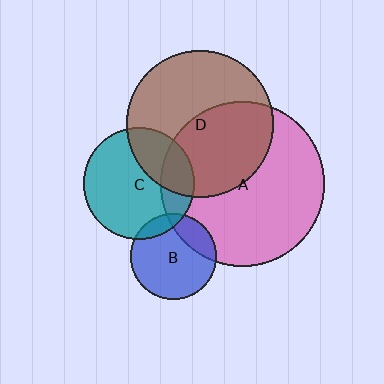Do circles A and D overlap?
Yes.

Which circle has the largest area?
Circle A (pink).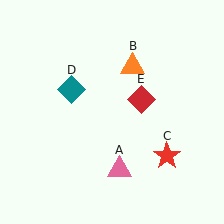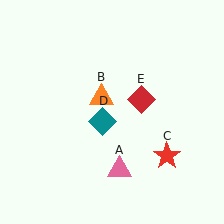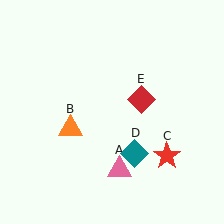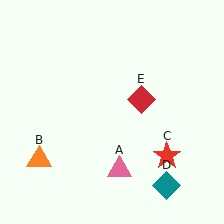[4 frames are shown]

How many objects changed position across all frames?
2 objects changed position: orange triangle (object B), teal diamond (object D).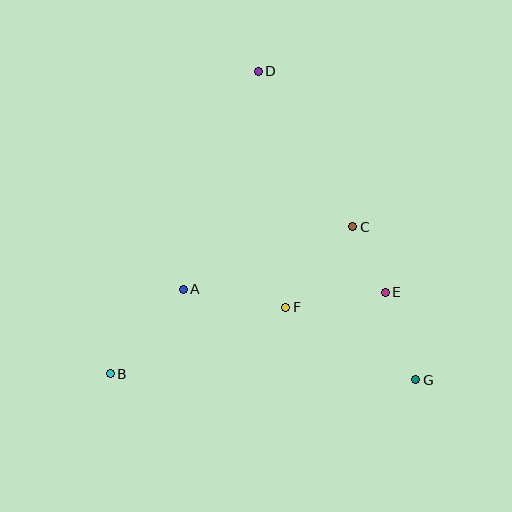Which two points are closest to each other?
Points C and E are closest to each other.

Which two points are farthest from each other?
Points D and G are farthest from each other.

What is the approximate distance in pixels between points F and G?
The distance between F and G is approximately 149 pixels.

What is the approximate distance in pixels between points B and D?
The distance between B and D is approximately 337 pixels.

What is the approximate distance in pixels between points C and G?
The distance between C and G is approximately 166 pixels.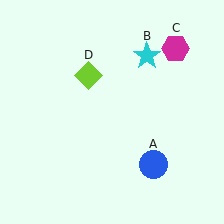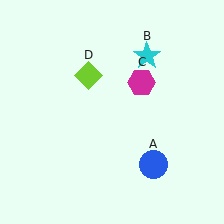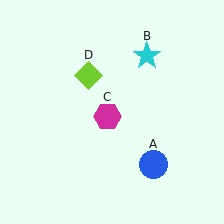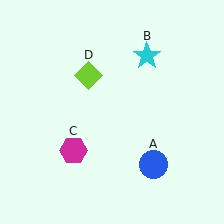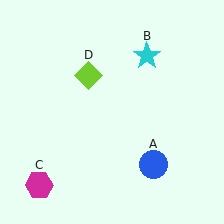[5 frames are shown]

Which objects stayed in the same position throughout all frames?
Blue circle (object A) and cyan star (object B) and lime diamond (object D) remained stationary.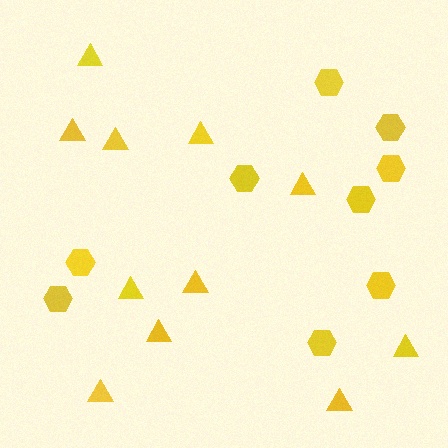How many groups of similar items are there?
There are 2 groups: one group of hexagons (9) and one group of triangles (11).